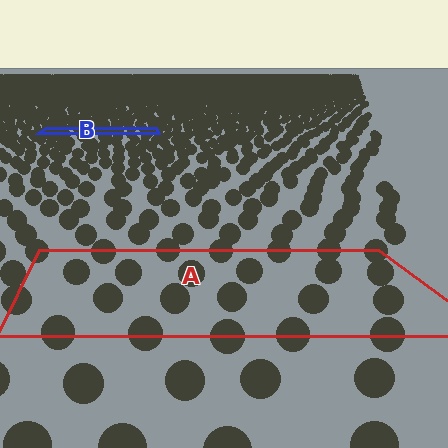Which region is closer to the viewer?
Region A is closer. The texture elements there are larger and more spread out.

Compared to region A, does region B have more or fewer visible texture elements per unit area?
Region B has more texture elements per unit area — they are packed more densely because it is farther away.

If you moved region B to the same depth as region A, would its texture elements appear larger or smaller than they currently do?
They would appear larger. At a closer depth, the same texture elements are projected at a bigger on-screen size.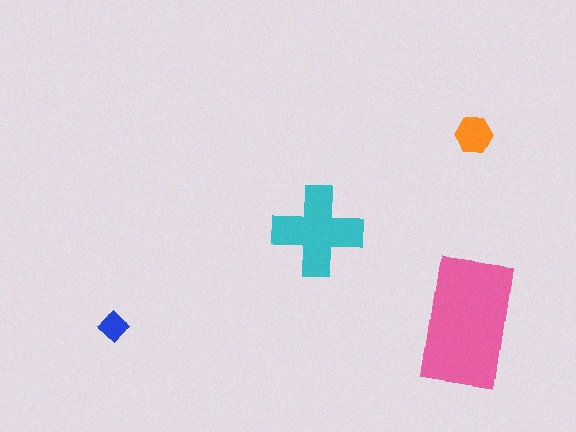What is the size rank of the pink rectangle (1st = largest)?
1st.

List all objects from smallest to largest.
The blue diamond, the orange hexagon, the cyan cross, the pink rectangle.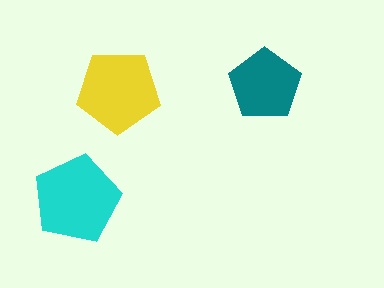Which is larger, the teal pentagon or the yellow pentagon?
The yellow one.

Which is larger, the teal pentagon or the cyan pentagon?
The cyan one.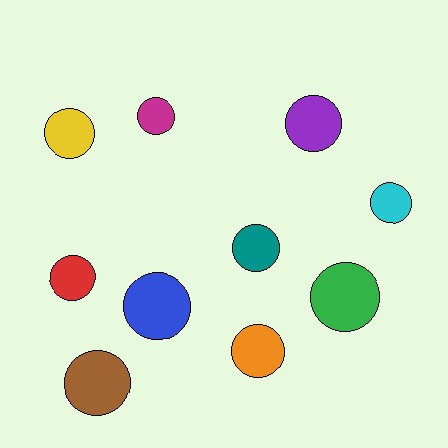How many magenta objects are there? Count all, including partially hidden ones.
There is 1 magenta object.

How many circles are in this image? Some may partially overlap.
There are 10 circles.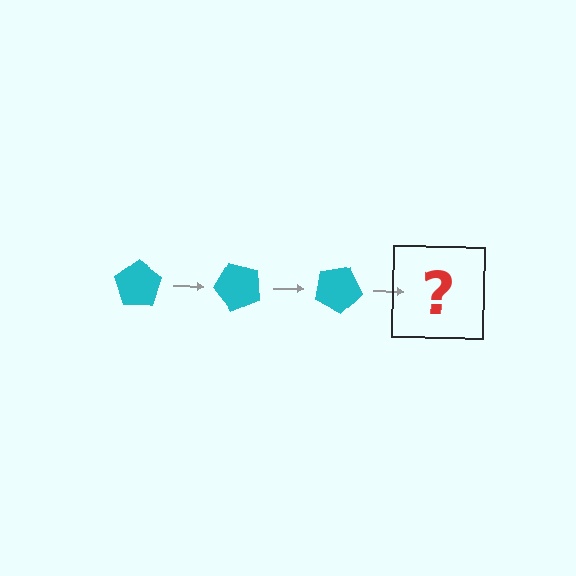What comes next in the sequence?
The next element should be a cyan pentagon rotated 150 degrees.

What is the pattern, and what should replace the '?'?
The pattern is that the pentagon rotates 50 degrees each step. The '?' should be a cyan pentagon rotated 150 degrees.